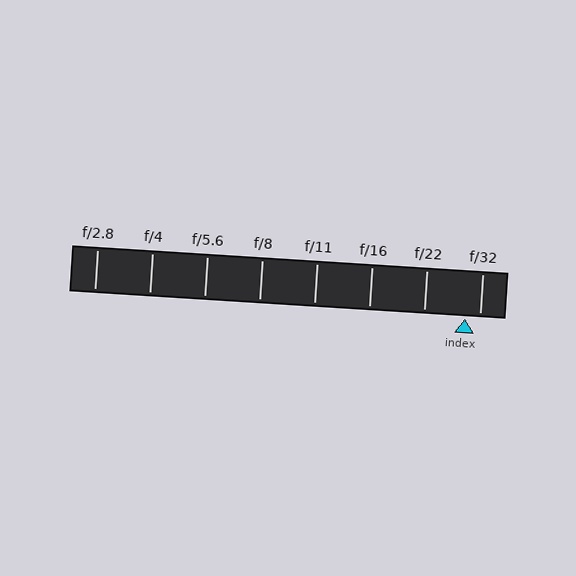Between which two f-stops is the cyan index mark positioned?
The index mark is between f/22 and f/32.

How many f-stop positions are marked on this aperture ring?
There are 8 f-stop positions marked.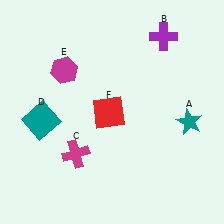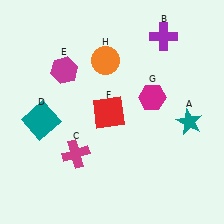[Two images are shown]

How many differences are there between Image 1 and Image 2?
There are 2 differences between the two images.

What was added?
A magenta hexagon (G), an orange circle (H) were added in Image 2.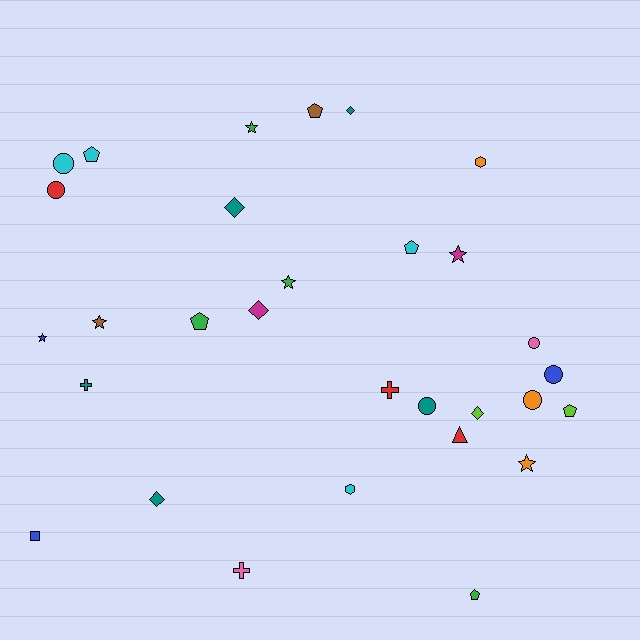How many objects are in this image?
There are 30 objects.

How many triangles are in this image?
There is 1 triangle.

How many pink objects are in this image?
There are 2 pink objects.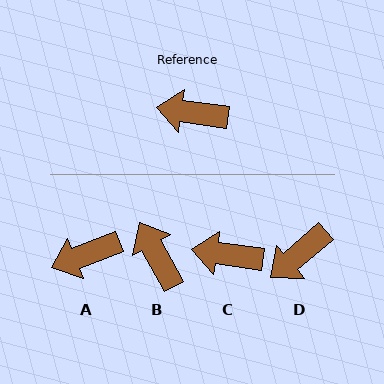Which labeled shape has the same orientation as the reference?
C.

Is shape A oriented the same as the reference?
No, it is off by about 29 degrees.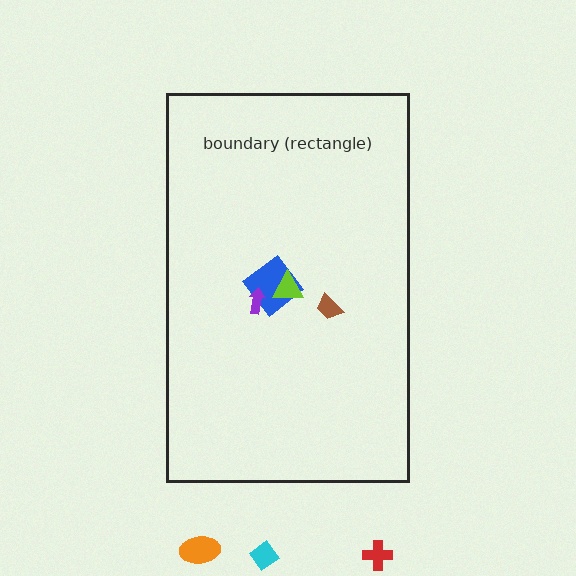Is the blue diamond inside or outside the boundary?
Inside.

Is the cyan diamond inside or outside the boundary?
Outside.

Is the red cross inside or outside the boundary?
Outside.